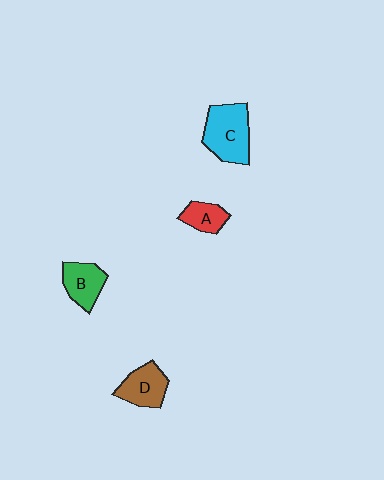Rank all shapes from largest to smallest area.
From largest to smallest: C (cyan), D (brown), B (green), A (red).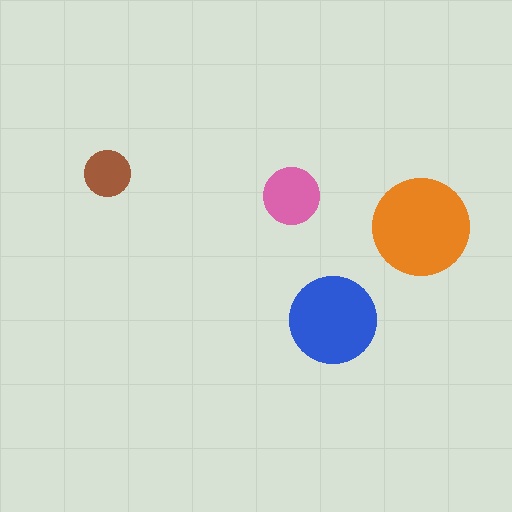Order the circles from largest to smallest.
the orange one, the blue one, the pink one, the brown one.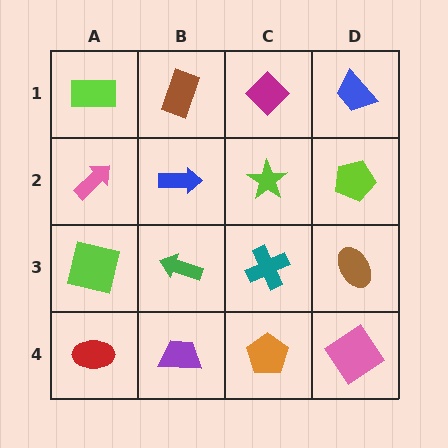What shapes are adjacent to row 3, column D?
A lime pentagon (row 2, column D), a pink diamond (row 4, column D), a teal cross (row 3, column C).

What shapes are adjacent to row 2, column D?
A blue trapezoid (row 1, column D), a brown ellipse (row 3, column D), a lime star (row 2, column C).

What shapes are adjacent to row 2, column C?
A magenta diamond (row 1, column C), a teal cross (row 3, column C), a blue arrow (row 2, column B), a lime pentagon (row 2, column D).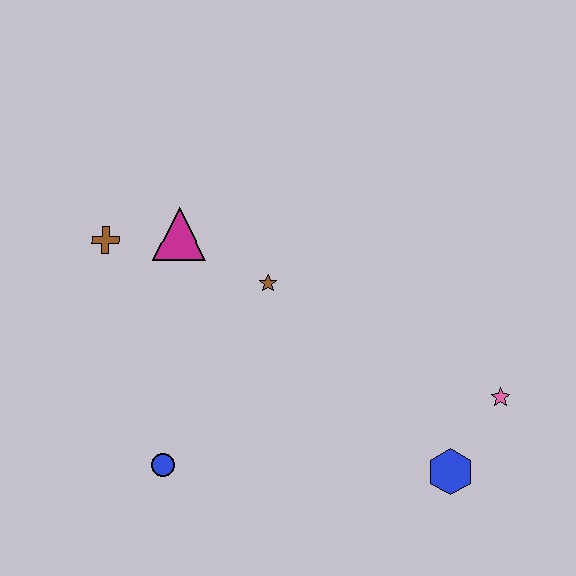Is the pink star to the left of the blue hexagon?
No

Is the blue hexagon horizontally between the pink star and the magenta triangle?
Yes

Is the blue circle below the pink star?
Yes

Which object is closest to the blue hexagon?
The pink star is closest to the blue hexagon.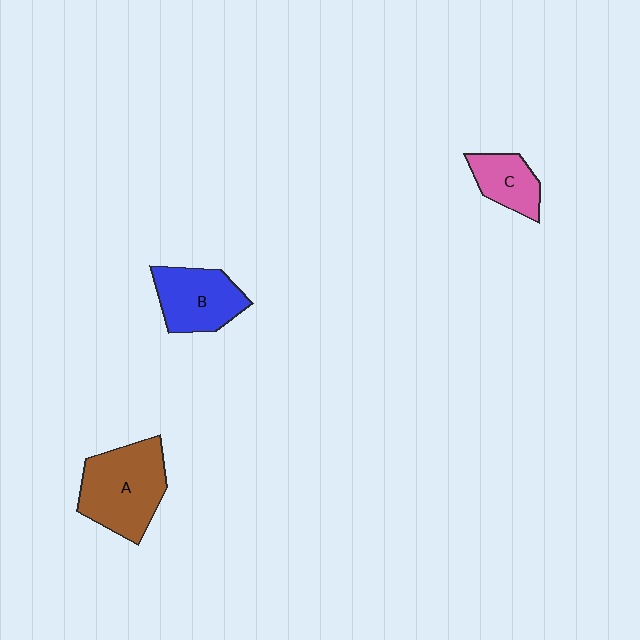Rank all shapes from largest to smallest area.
From largest to smallest: A (brown), B (blue), C (pink).